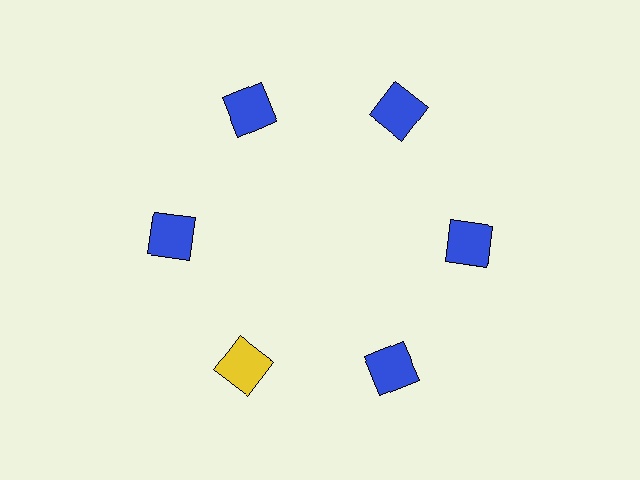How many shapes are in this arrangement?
There are 6 shapes arranged in a ring pattern.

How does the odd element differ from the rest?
It has a different color: yellow instead of blue.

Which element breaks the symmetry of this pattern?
The yellow square at roughly the 7 o'clock position breaks the symmetry. All other shapes are blue squares.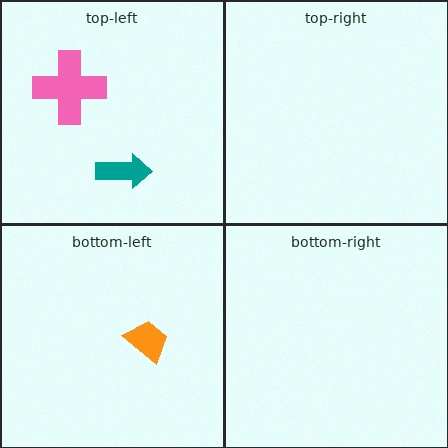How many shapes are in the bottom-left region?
1.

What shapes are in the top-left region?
The pink cross, the teal arrow.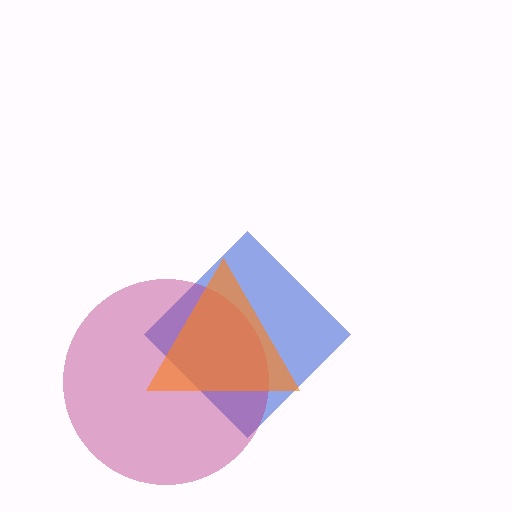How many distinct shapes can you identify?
There are 3 distinct shapes: a blue diamond, a magenta circle, an orange triangle.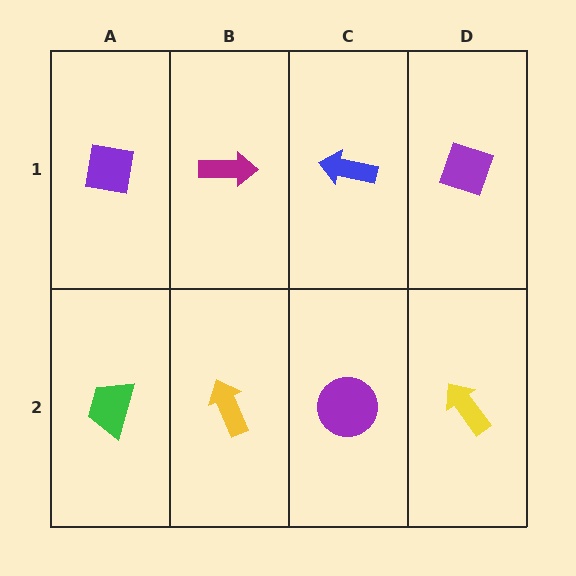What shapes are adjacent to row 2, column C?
A blue arrow (row 1, column C), a yellow arrow (row 2, column B), a yellow arrow (row 2, column D).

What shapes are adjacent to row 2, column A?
A purple square (row 1, column A), a yellow arrow (row 2, column B).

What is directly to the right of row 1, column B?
A blue arrow.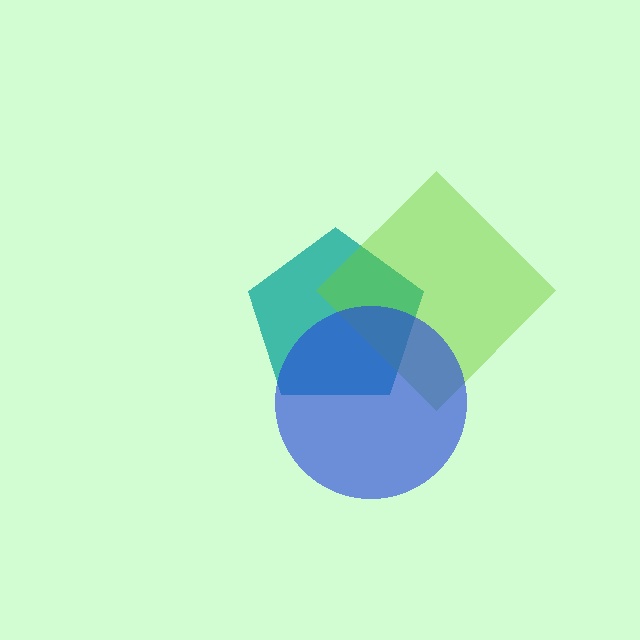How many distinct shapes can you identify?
There are 3 distinct shapes: a teal pentagon, a lime diamond, a blue circle.